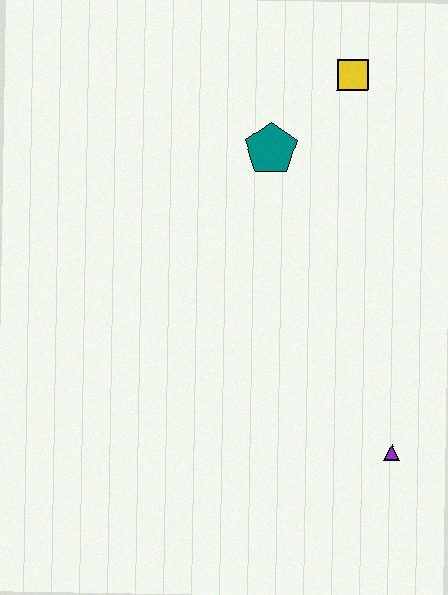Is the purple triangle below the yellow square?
Yes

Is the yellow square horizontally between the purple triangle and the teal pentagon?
Yes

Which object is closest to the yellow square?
The teal pentagon is closest to the yellow square.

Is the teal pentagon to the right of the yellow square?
No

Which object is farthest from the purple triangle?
The yellow square is farthest from the purple triangle.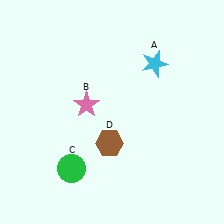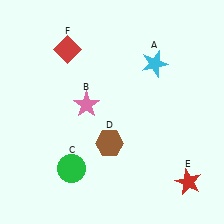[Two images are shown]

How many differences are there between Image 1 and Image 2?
There are 2 differences between the two images.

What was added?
A red star (E), a red diamond (F) were added in Image 2.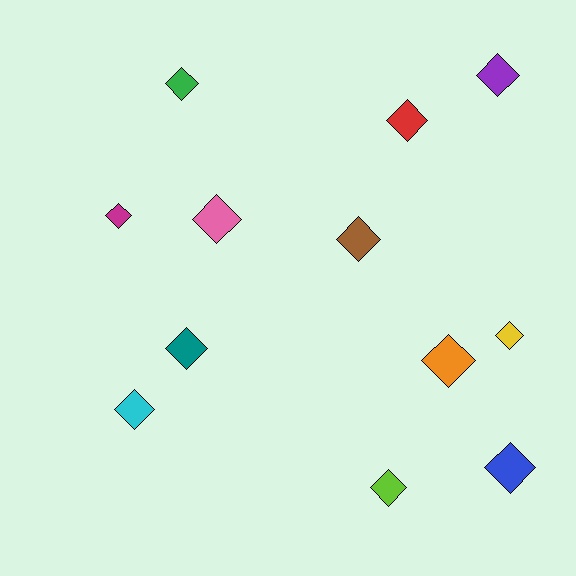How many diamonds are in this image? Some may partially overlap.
There are 12 diamonds.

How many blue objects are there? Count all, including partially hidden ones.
There is 1 blue object.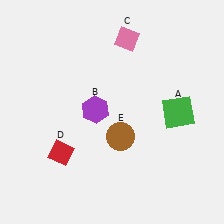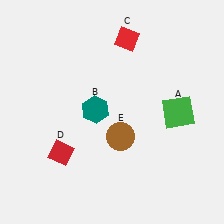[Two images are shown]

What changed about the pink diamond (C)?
In Image 1, C is pink. In Image 2, it changed to red.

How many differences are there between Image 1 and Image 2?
There are 2 differences between the two images.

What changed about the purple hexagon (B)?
In Image 1, B is purple. In Image 2, it changed to teal.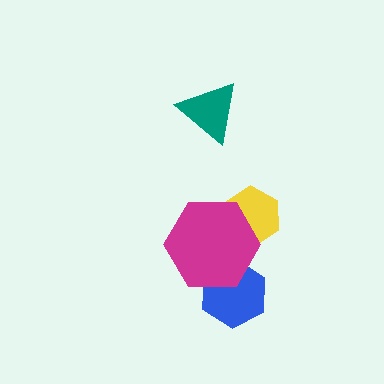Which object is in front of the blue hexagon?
The magenta hexagon is in front of the blue hexagon.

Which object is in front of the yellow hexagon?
The magenta hexagon is in front of the yellow hexagon.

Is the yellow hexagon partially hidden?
Yes, it is partially covered by another shape.